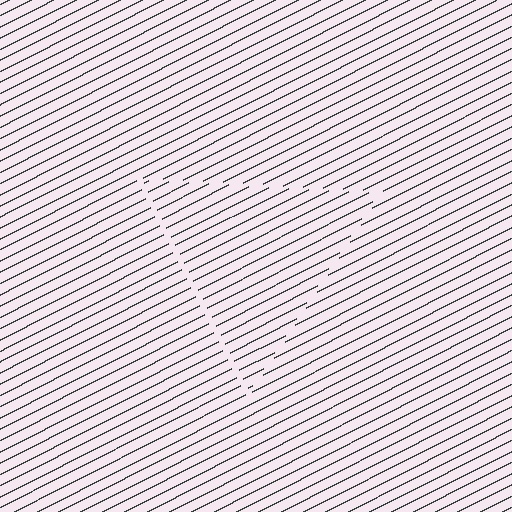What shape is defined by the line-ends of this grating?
An illusory triangle. The interior of the shape contains the same grating, shifted by half a period — the contour is defined by the phase discontinuity where line-ends from the inner and outer gratings abut.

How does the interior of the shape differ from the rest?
The interior of the shape contains the same grating, shifted by half a period — the contour is defined by the phase discontinuity where line-ends from the inner and outer gratings abut.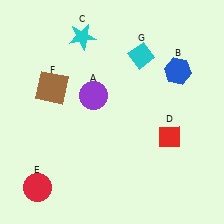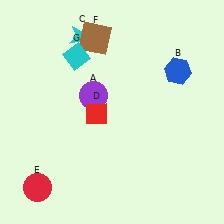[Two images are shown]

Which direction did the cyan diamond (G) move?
The cyan diamond (G) moved left.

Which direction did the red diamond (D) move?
The red diamond (D) moved left.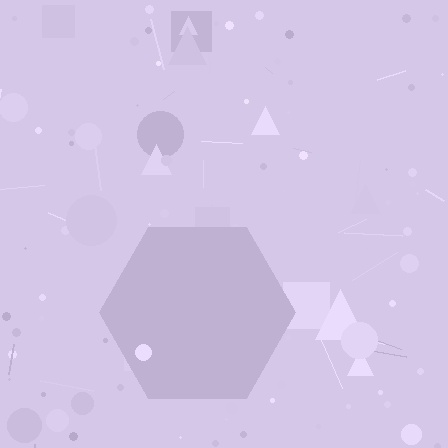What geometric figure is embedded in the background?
A hexagon is embedded in the background.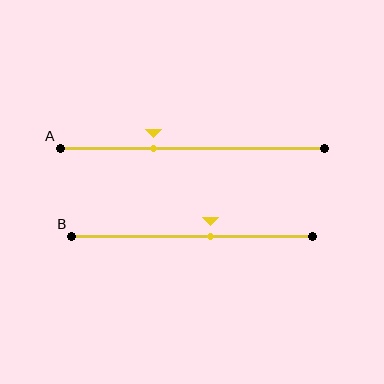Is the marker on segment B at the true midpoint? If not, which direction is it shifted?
No, the marker on segment B is shifted to the right by about 8% of the segment length.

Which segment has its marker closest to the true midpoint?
Segment B has its marker closest to the true midpoint.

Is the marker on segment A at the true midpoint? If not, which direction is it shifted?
No, the marker on segment A is shifted to the left by about 15% of the segment length.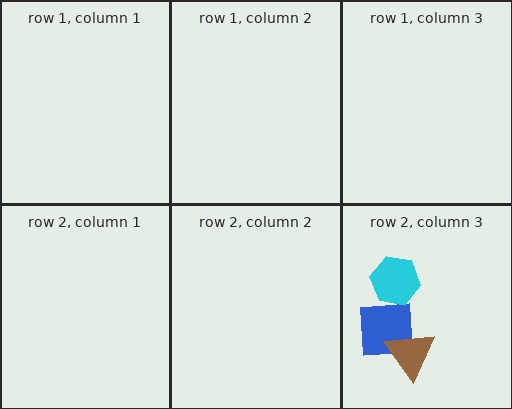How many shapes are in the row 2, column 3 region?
3.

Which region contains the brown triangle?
The row 2, column 3 region.